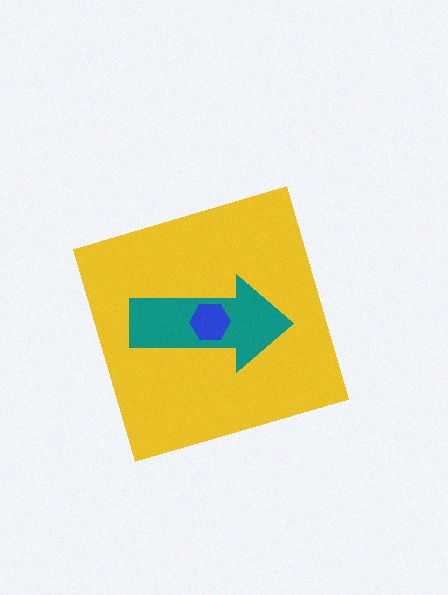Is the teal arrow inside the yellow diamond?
Yes.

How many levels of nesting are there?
3.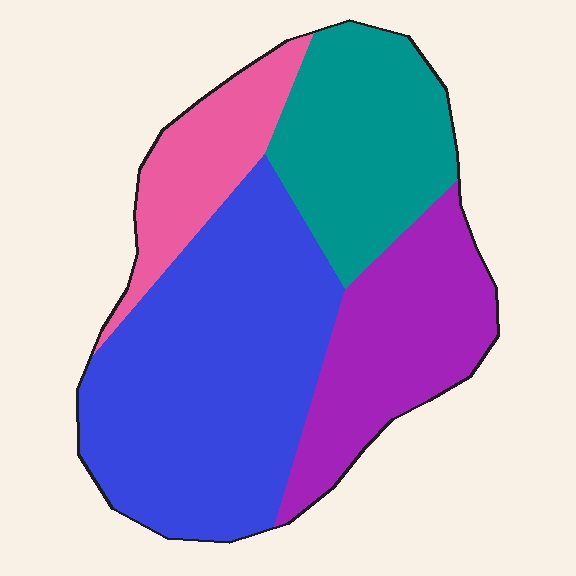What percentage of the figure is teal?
Teal takes up less than a quarter of the figure.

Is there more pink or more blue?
Blue.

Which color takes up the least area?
Pink, at roughly 15%.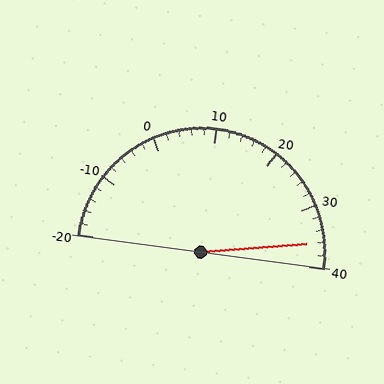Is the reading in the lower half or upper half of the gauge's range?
The reading is in the upper half of the range (-20 to 40).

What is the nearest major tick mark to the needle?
The nearest major tick mark is 40.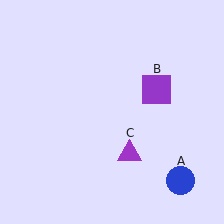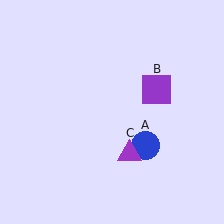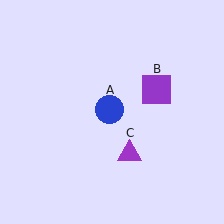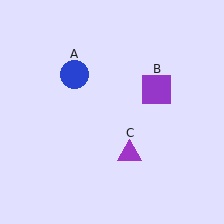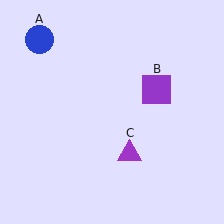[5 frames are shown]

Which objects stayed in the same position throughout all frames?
Purple square (object B) and purple triangle (object C) remained stationary.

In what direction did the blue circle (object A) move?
The blue circle (object A) moved up and to the left.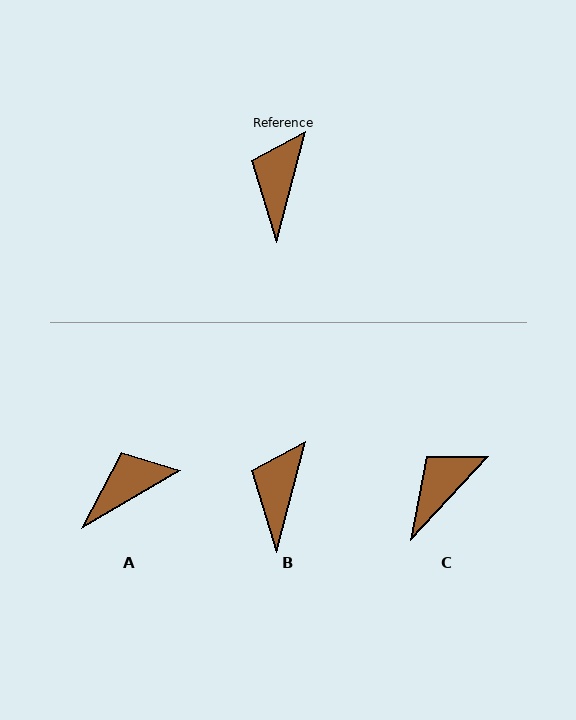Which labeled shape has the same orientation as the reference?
B.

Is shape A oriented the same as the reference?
No, it is off by about 45 degrees.